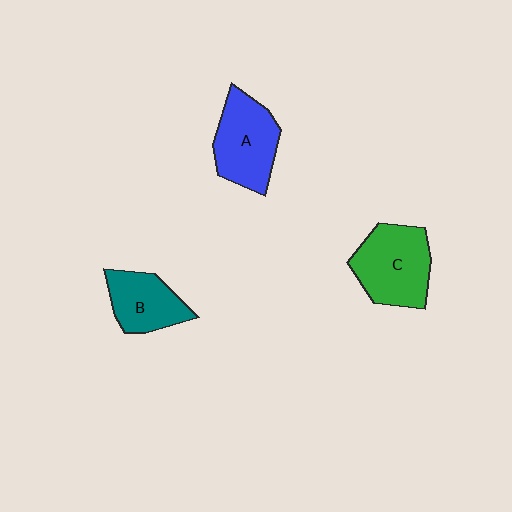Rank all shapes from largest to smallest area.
From largest to smallest: C (green), A (blue), B (teal).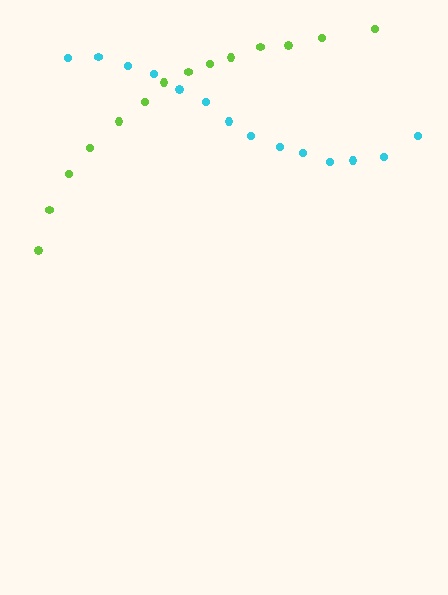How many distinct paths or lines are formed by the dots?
There are 2 distinct paths.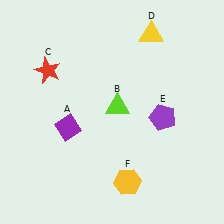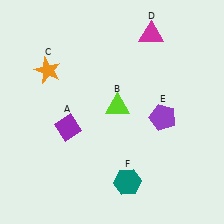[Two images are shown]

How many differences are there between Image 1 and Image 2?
There are 3 differences between the two images.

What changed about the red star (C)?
In Image 1, C is red. In Image 2, it changed to orange.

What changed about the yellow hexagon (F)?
In Image 1, F is yellow. In Image 2, it changed to teal.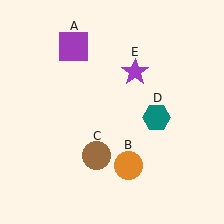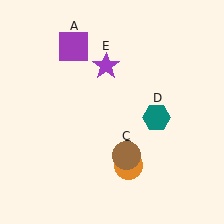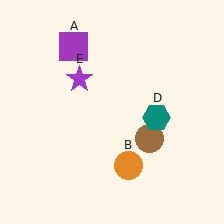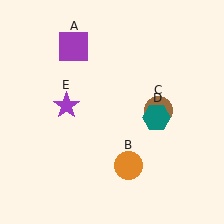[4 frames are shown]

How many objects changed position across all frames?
2 objects changed position: brown circle (object C), purple star (object E).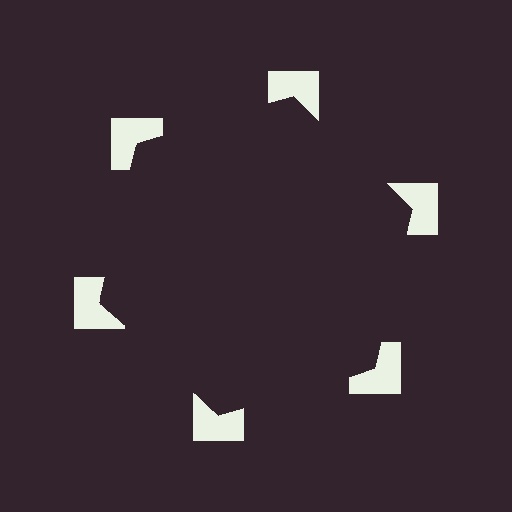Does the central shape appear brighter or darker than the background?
It typically appears slightly darker than the background, even though no actual brightness change is drawn.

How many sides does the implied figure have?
6 sides.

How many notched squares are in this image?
There are 6 — one at each vertex of the illusory hexagon.